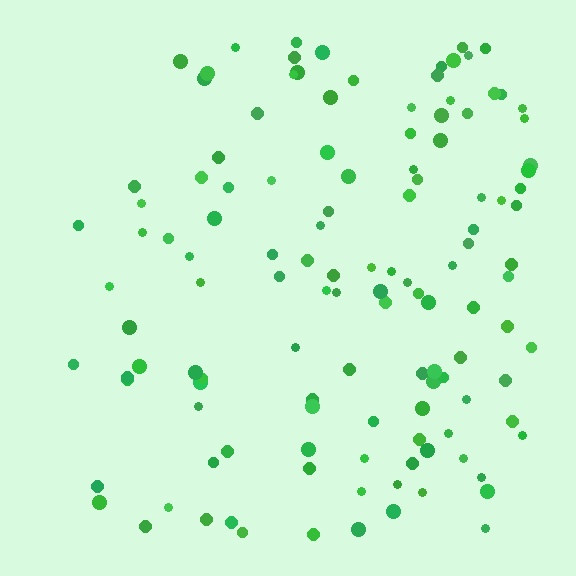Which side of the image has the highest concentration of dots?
The right.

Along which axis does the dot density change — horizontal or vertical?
Horizontal.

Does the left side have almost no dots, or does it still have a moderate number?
Still a moderate number, just noticeably fewer than the right.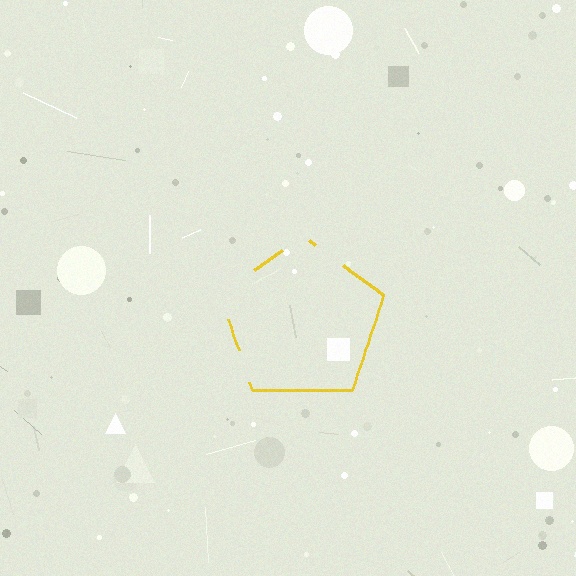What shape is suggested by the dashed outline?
The dashed outline suggests a pentagon.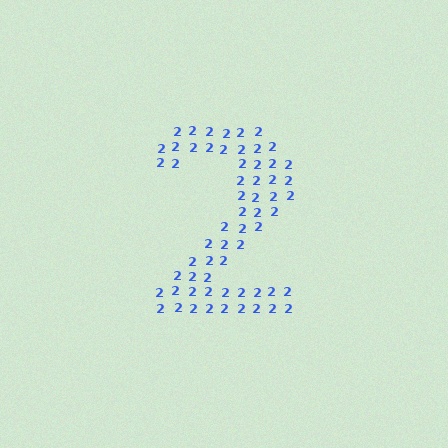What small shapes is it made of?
It is made of small digit 2's.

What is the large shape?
The large shape is the digit 2.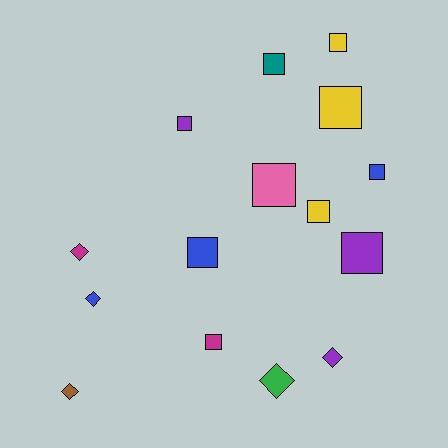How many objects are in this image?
There are 15 objects.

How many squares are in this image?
There are 10 squares.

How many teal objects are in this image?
There is 1 teal object.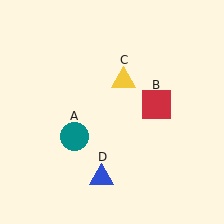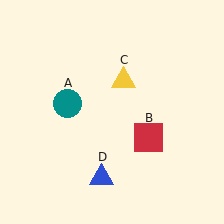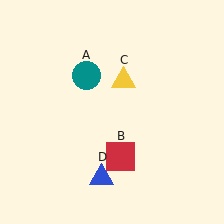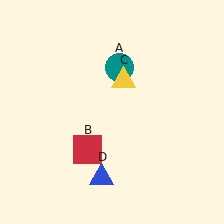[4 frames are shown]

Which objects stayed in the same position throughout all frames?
Yellow triangle (object C) and blue triangle (object D) remained stationary.